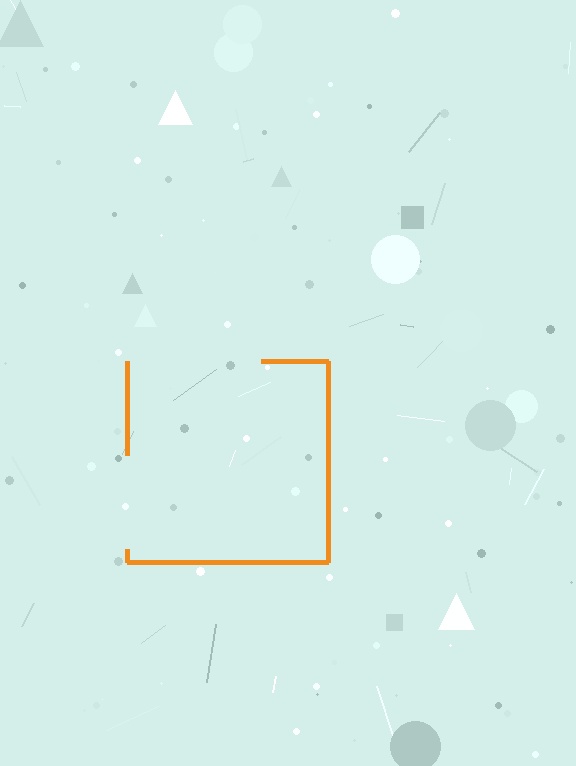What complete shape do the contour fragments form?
The contour fragments form a square.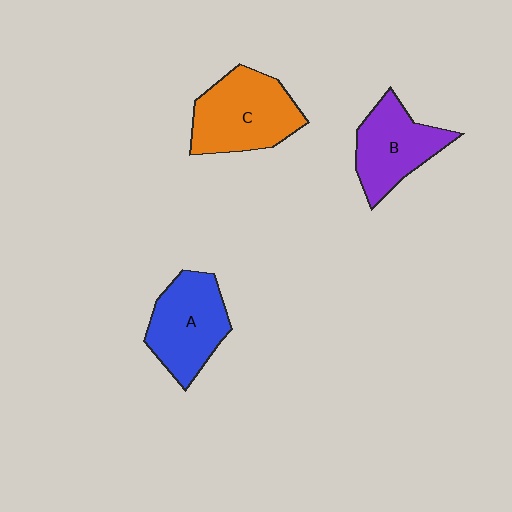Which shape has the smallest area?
Shape B (purple).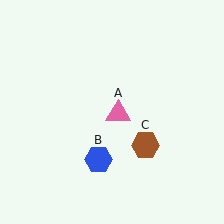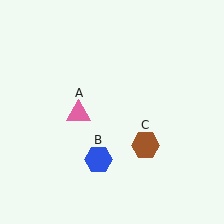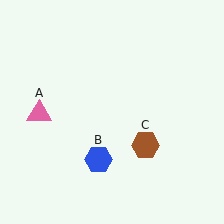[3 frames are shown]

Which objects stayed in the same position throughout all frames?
Blue hexagon (object B) and brown hexagon (object C) remained stationary.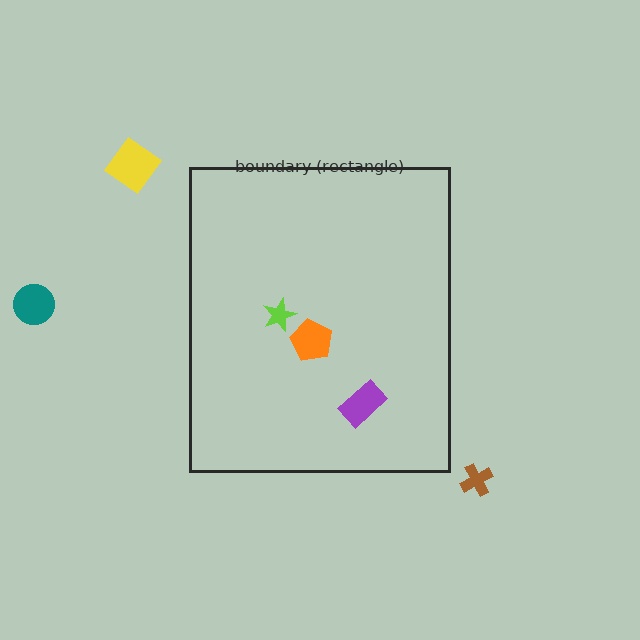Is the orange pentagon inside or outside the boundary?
Inside.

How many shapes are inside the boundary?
3 inside, 3 outside.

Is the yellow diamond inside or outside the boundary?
Outside.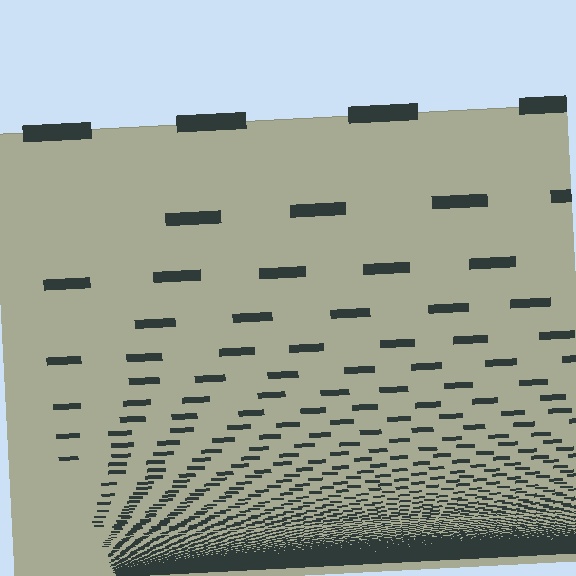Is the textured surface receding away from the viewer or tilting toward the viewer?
The surface appears to tilt toward the viewer. Texture elements get larger and sparser toward the top.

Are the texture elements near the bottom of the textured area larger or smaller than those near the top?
Smaller. The gradient is inverted — elements near the bottom are smaller and denser.